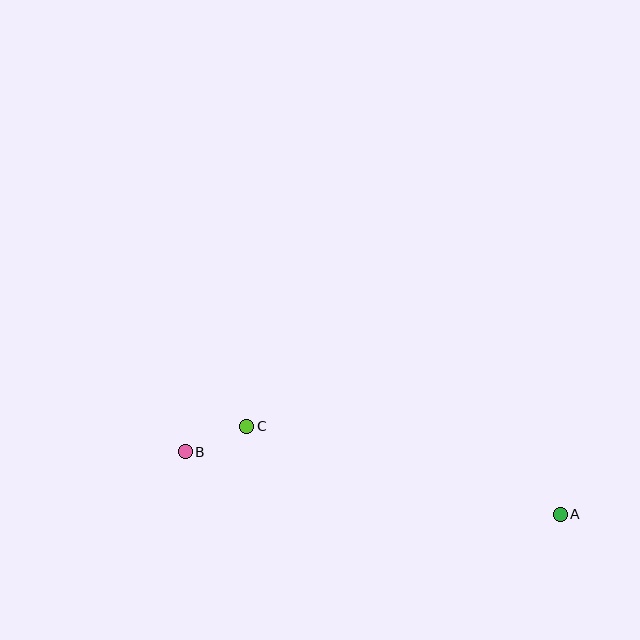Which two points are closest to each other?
Points B and C are closest to each other.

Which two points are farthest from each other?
Points A and B are farthest from each other.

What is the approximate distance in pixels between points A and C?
The distance between A and C is approximately 325 pixels.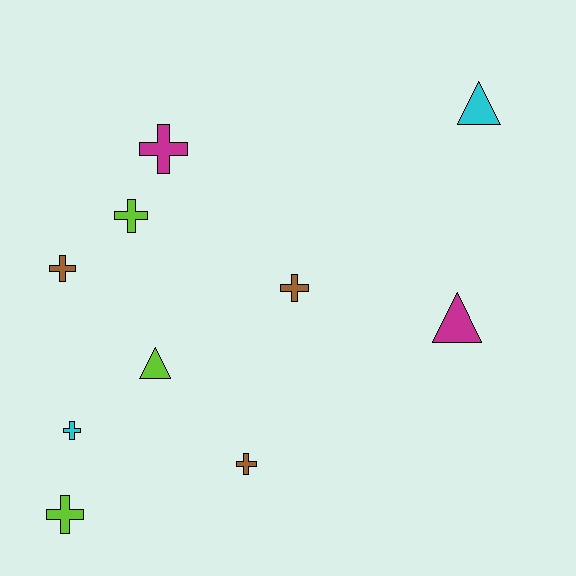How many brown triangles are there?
There are no brown triangles.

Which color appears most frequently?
Brown, with 3 objects.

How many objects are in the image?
There are 10 objects.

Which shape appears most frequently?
Cross, with 7 objects.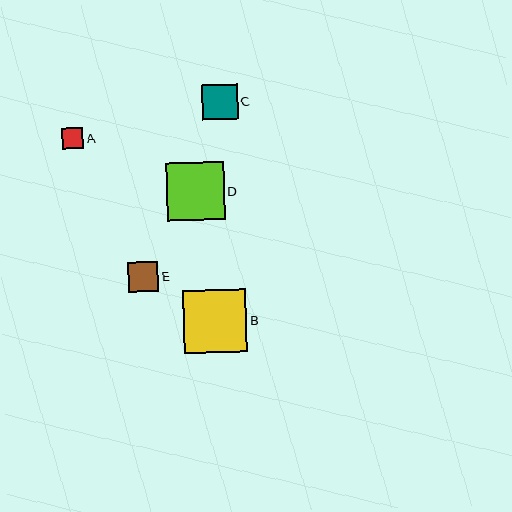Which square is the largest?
Square B is the largest with a size of approximately 63 pixels.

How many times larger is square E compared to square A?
Square E is approximately 1.4 times the size of square A.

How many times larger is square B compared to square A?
Square B is approximately 2.9 times the size of square A.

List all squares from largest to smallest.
From largest to smallest: B, D, C, E, A.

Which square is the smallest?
Square A is the smallest with a size of approximately 21 pixels.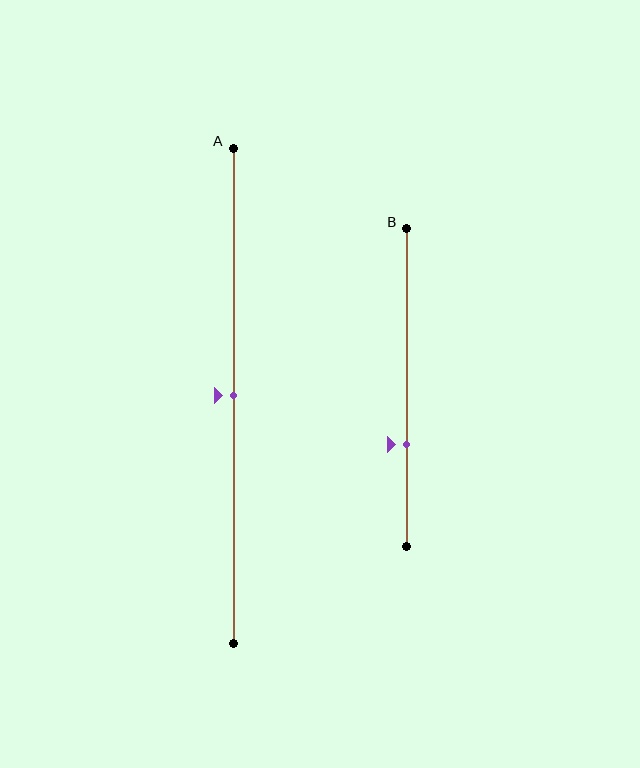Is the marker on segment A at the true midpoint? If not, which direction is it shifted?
Yes, the marker on segment A is at the true midpoint.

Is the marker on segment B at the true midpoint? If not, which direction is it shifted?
No, the marker on segment B is shifted downward by about 18% of the segment length.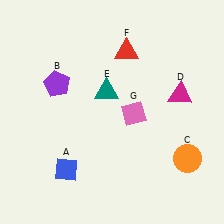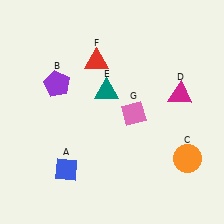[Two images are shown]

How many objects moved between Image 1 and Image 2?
1 object moved between the two images.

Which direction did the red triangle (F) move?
The red triangle (F) moved left.